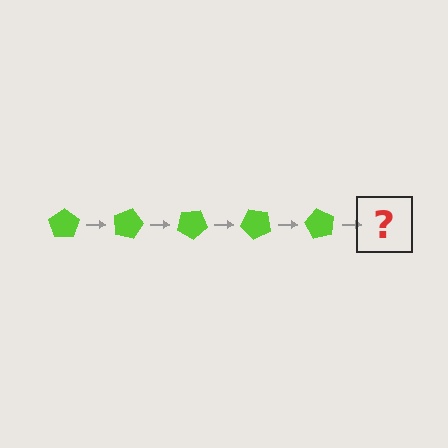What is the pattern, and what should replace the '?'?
The pattern is that the pentagon rotates 15 degrees each step. The '?' should be a lime pentagon rotated 75 degrees.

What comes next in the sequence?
The next element should be a lime pentagon rotated 75 degrees.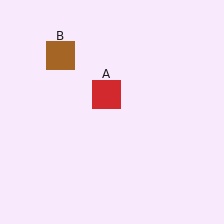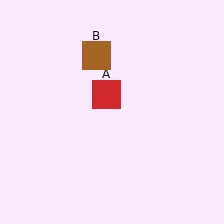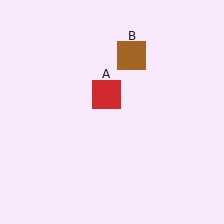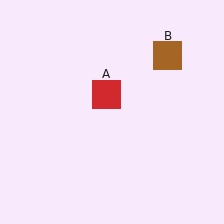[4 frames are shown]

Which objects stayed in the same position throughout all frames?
Red square (object A) remained stationary.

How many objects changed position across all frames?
1 object changed position: brown square (object B).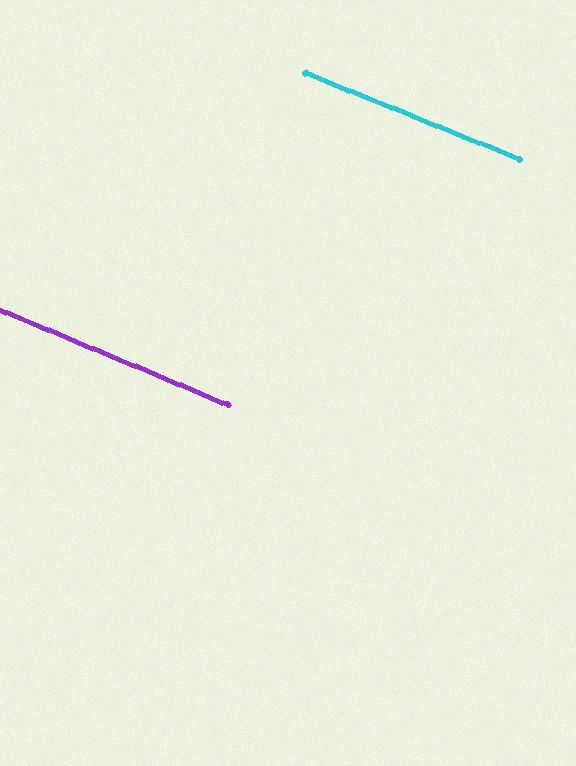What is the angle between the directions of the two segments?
Approximately 1 degree.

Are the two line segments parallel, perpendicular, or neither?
Parallel — their directions differ by only 0.7°.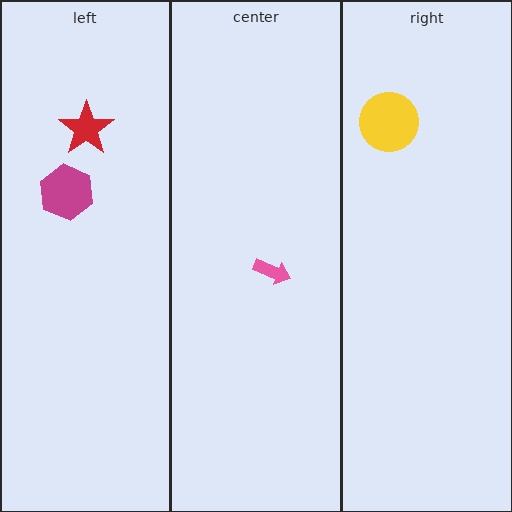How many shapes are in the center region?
1.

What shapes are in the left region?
The magenta hexagon, the red star.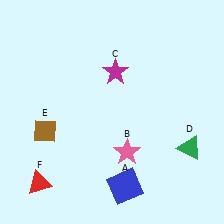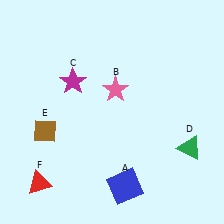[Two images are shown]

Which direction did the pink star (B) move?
The pink star (B) moved up.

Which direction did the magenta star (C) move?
The magenta star (C) moved left.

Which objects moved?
The objects that moved are: the pink star (B), the magenta star (C).